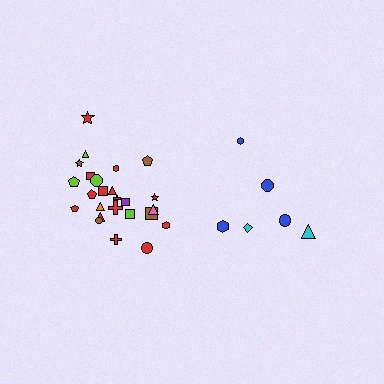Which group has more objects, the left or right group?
The left group.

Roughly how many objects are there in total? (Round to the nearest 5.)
Roughly 30 objects in total.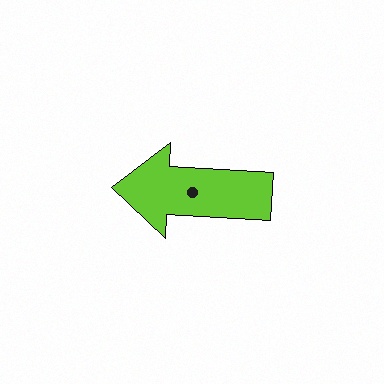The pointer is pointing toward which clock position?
Roughly 9 o'clock.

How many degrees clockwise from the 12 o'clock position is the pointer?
Approximately 273 degrees.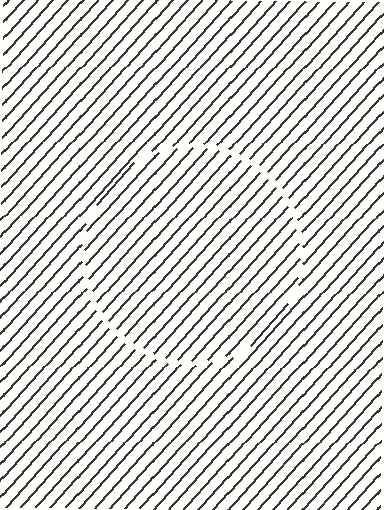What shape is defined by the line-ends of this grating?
An illusory circle. The interior of the shape contains the same grating, shifted by half a period — the contour is defined by the phase discontinuity where line-ends from the inner and outer gratings abut.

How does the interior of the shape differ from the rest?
The interior of the shape contains the same grating, shifted by half a period — the contour is defined by the phase discontinuity where line-ends from the inner and outer gratings abut.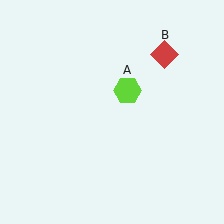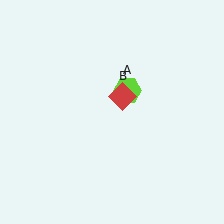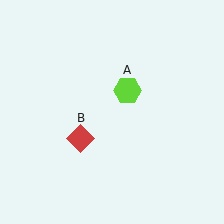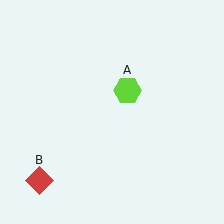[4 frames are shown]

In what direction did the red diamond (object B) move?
The red diamond (object B) moved down and to the left.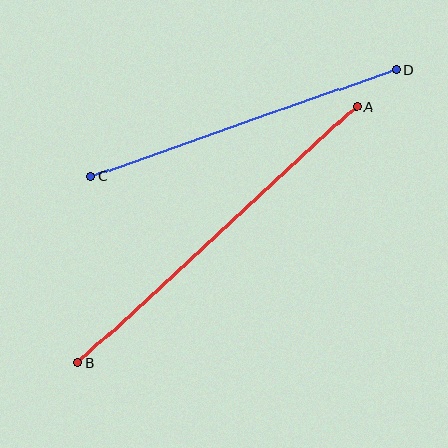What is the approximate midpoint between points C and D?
The midpoint is at approximately (244, 123) pixels.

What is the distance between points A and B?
The distance is approximately 379 pixels.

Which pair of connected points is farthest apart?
Points A and B are farthest apart.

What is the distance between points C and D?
The distance is approximately 323 pixels.